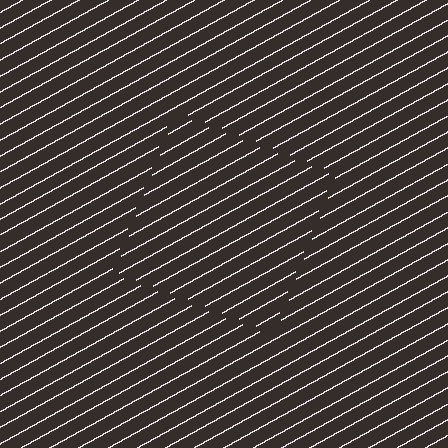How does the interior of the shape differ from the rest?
The interior of the shape contains the same grating, shifted by half a period — the contour is defined by the phase discontinuity where line-ends from the inner and outer gratings abut.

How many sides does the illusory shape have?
4 sides — the line-ends trace a square.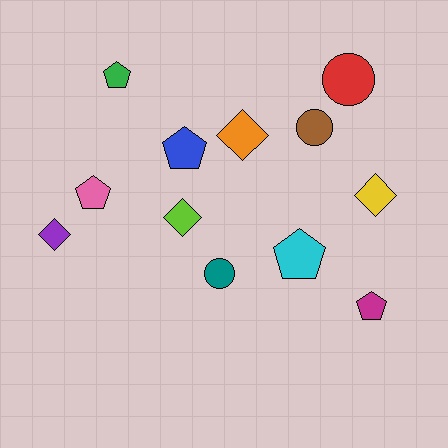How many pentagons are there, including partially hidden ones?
There are 5 pentagons.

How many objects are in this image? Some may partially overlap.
There are 12 objects.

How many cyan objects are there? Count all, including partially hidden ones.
There is 1 cyan object.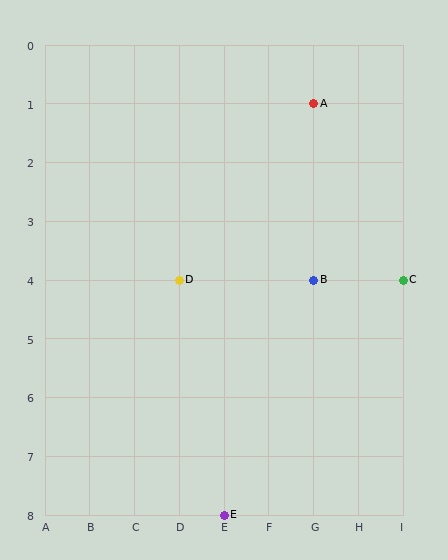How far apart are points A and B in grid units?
Points A and B are 3 rows apart.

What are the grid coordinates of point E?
Point E is at grid coordinates (E, 8).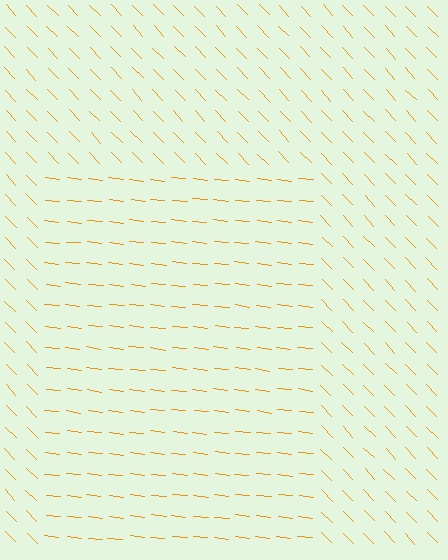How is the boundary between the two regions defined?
The boundary is defined purely by a change in line orientation (approximately 40 degrees difference). All lines are the same color and thickness.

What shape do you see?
I see a rectangle.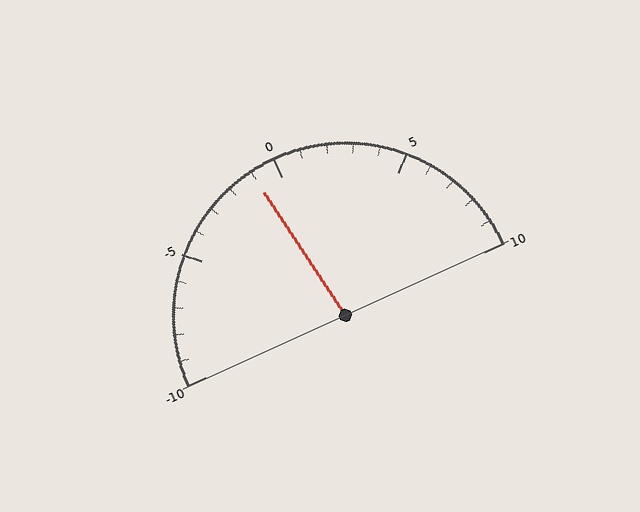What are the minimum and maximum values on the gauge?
The gauge ranges from -10 to 10.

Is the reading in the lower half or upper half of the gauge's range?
The reading is in the lower half of the range (-10 to 10).